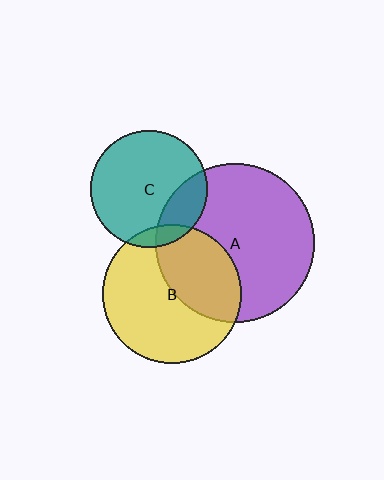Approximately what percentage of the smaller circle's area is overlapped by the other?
Approximately 10%.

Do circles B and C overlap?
Yes.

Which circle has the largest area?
Circle A (purple).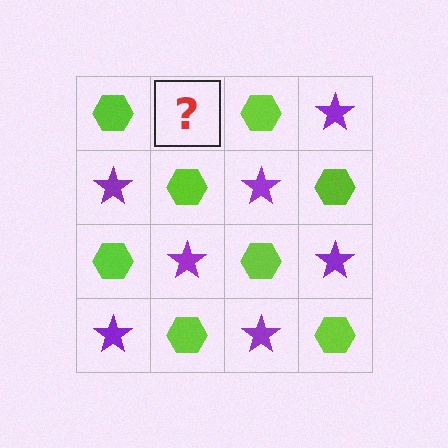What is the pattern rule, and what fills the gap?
The rule is that it alternates lime hexagon and purple star in a checkerboard pattern. The gap should be filled with a purple star.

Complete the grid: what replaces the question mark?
The question mark should be replaced with a purple star.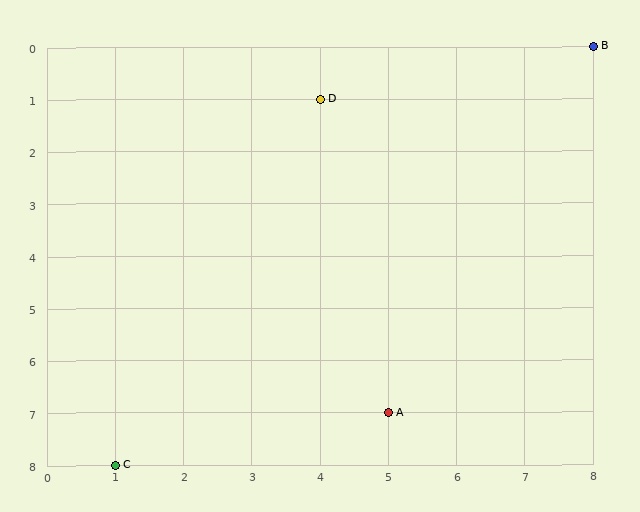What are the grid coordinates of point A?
Point A is at grid coordinates (5, 7).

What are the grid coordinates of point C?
Point C is at grid coordinates (1, 8).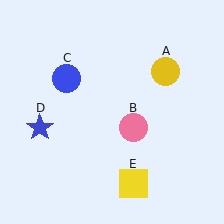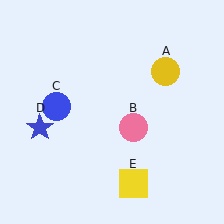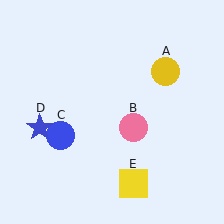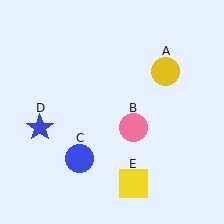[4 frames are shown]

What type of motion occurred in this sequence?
The blue circle (object C) rotated counterclockwise around the center of the scene.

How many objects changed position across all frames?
1 object changed position: blue circle (object C).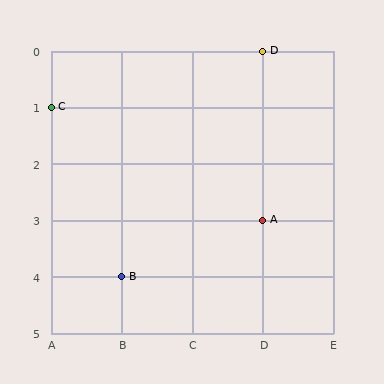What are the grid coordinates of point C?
Point C is at grid coordinates (A, 1).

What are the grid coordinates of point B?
Point B is at grid coordinates (B, 4).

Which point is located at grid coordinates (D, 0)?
Point D is at (D, 0).